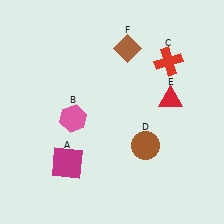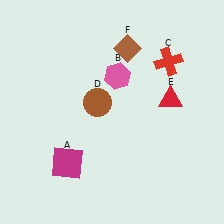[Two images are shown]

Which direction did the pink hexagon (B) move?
The pink hexagon (B) moved right.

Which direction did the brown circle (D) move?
The brown circle (D) moved left.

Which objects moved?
The objects that moved are: the pink hexagon (B), the brown circle (D).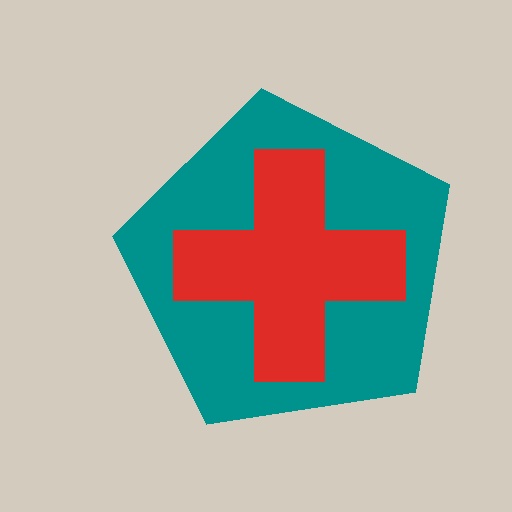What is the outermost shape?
The teal pentagon.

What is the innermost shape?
The red cross.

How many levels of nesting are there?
2.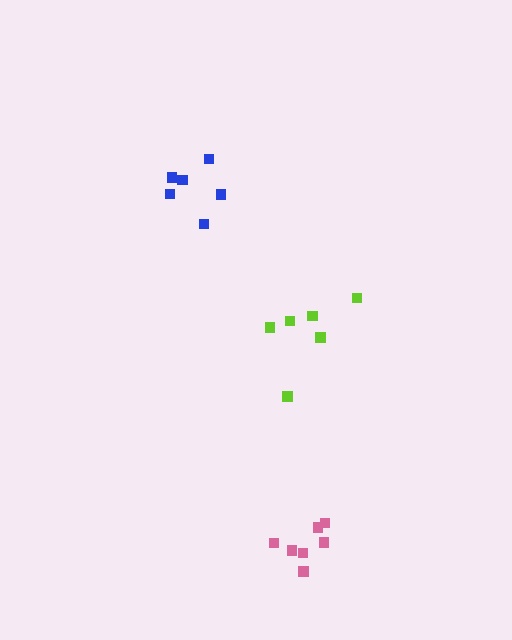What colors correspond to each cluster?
The clusters are colored: lime, pink, blue.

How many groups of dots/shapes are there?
There are 3 groups.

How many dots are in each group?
Group 1: 6 dots, Group 2: 7 dots, Group 3: 6 dots (19 total).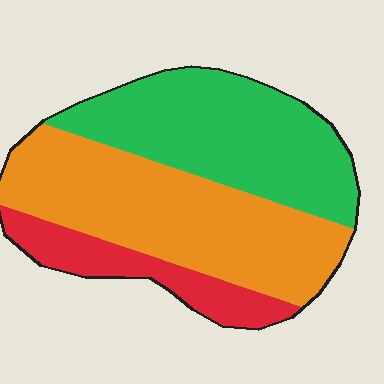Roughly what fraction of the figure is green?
Green covers about 40% of the figure.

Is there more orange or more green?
Orange.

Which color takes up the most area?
Orange, at roughly 45%.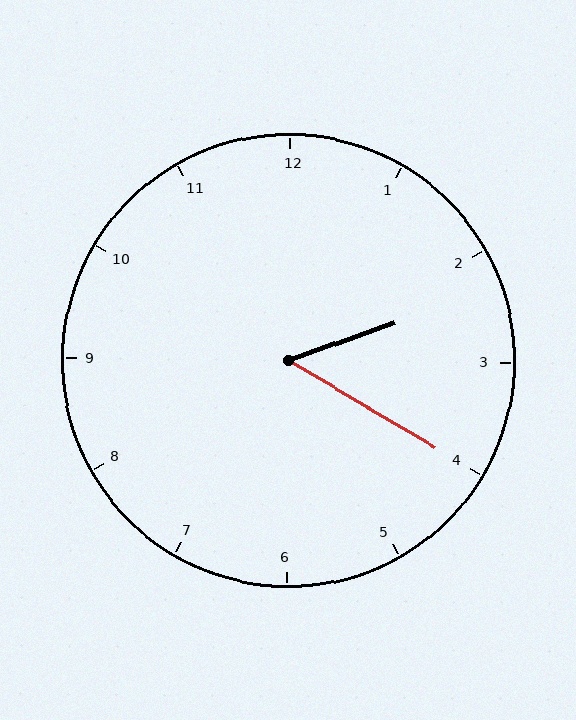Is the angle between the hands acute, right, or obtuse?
It is acute.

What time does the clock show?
2:20.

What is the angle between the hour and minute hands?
Approximately 50 degrees.